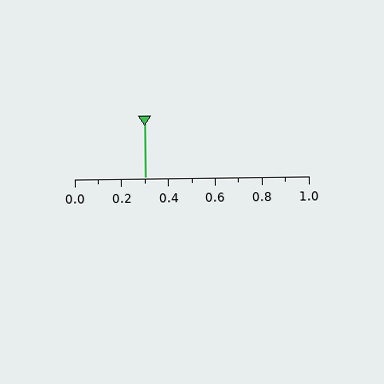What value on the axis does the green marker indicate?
The marker indicates approximately 0.3.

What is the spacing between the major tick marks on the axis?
The major ticks are spaced 0.2 apart.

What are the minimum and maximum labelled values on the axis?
The axis runs from 0.0 to 1.0.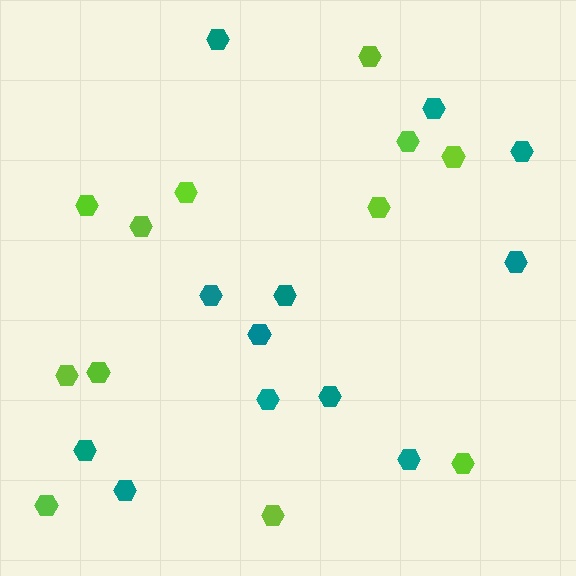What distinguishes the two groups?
There are 2 groups: one group of lime hexagons (12) and one group of teal hexagons (12).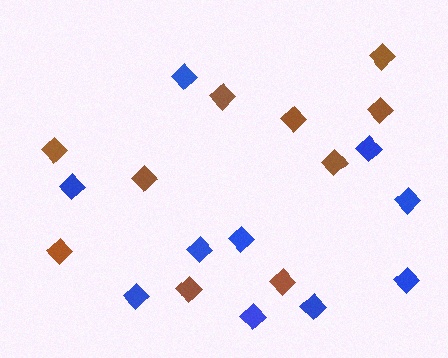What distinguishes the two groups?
There are 2 groups: one group of brown diamonds (10) and one group of blue diamonds (10).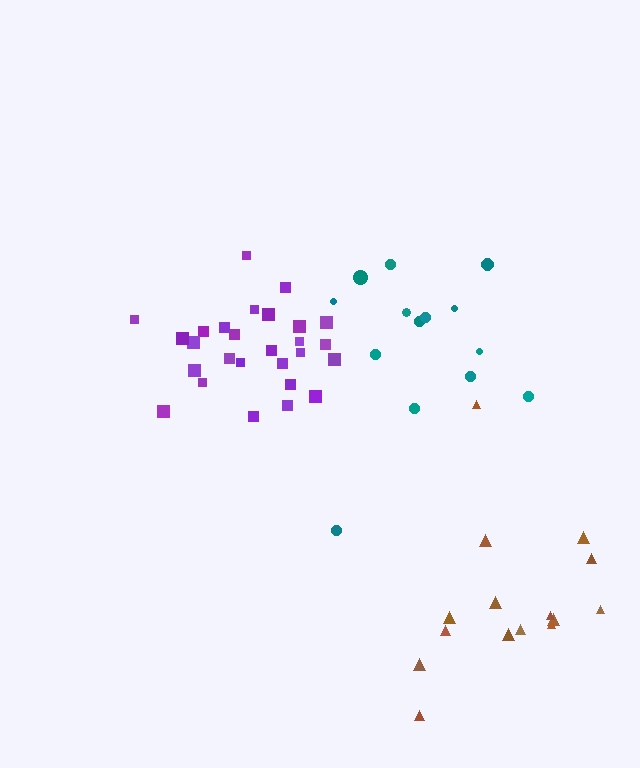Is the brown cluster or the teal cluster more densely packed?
Brown.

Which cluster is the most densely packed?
Purple.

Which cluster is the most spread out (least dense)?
Teal.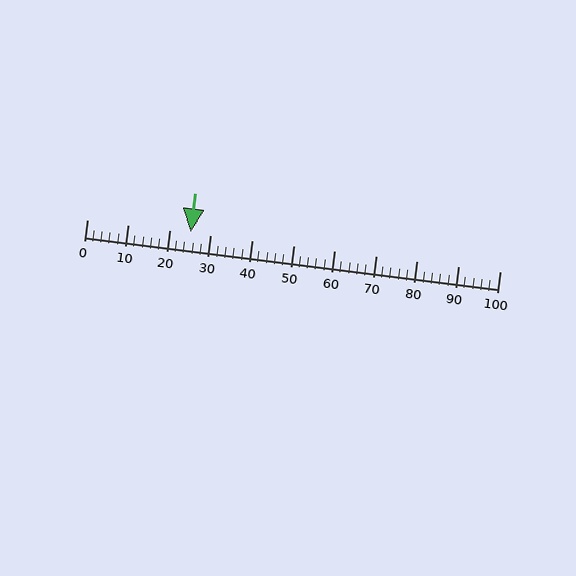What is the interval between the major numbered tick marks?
The major tick marks are spaced 10 units apart.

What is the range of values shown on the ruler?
The ruler shows values from 0 to 100.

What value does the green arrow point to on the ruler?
The green arrow points to approximately 25.